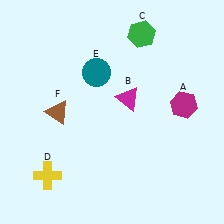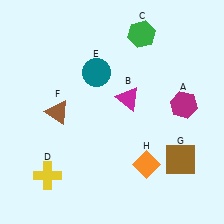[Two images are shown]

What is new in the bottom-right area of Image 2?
An orange diamond (H) was added in the bottom-right area of Image 2.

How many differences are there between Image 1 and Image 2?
There are 2 differences between the two images.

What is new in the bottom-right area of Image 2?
A brown square (G) was added in the bottom-right area of Image 2.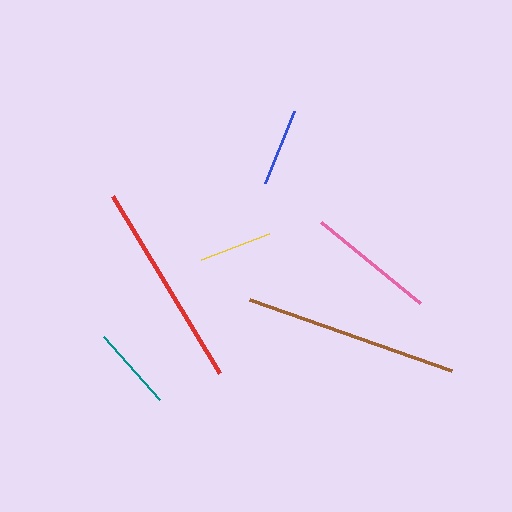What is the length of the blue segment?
The blue segment is approximately 78 pixels long.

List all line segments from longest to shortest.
From longest to shortest: brown, red, pink, teal, blue, yellow.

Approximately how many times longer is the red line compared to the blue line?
The red line is approximately 2.6 times the length of the blue line.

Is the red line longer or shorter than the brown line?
The brown line is longer than the red line.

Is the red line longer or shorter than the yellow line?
The red line is longer than the yellow line.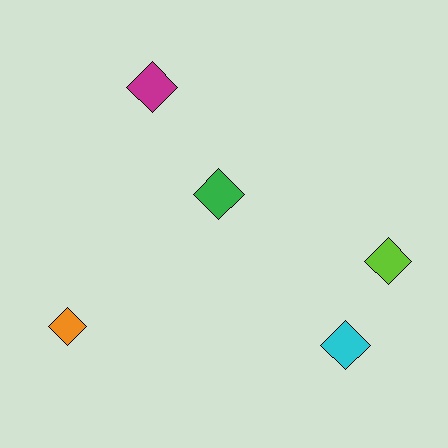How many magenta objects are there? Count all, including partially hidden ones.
There is 1 magenta object.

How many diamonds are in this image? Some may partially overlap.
There are 5 diamonds.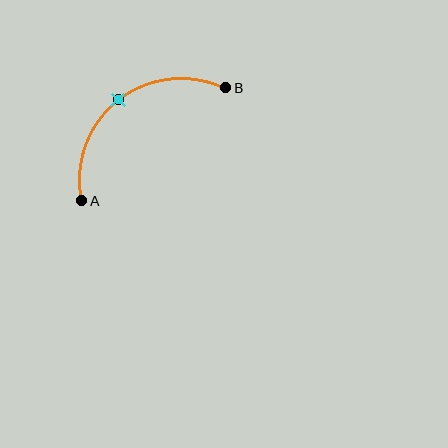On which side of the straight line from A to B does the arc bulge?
The arc bulges above and to the left of the straight line connecting A and B.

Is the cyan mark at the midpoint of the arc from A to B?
Yes. The cyan mark lies on the arc at equal arc-length from both A and B — it is the arc midpoint.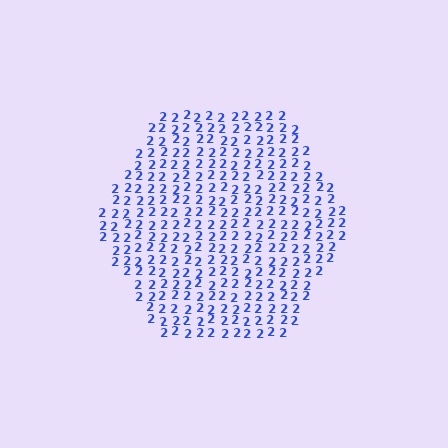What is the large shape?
The large shape is a hexagon.